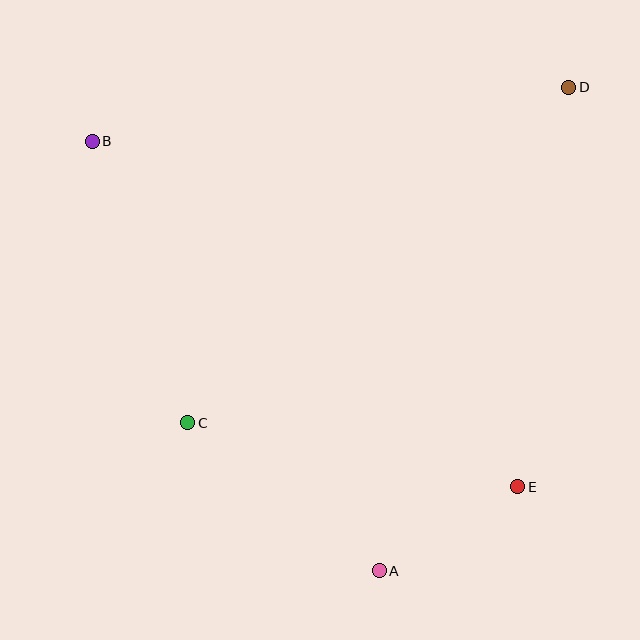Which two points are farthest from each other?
Points B and E are farthest from each other.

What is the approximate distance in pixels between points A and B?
The distance between A and B is approximately 517 pixels.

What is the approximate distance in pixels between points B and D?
The distance between B and D is approximately 480 pixels.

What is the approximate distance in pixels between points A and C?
The distance between A and C is approximately 242 pixels.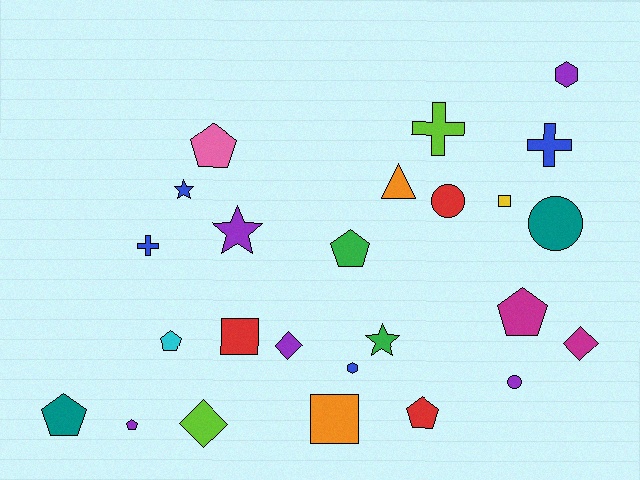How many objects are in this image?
There are 25 objects.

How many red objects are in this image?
There are 3 red objects.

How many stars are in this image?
There are 3 stars.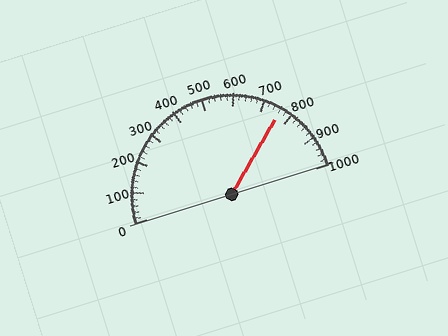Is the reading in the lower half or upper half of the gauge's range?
The reading is in the upper half of the range (0 to 1000).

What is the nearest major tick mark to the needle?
The nearest major tick mark is 800.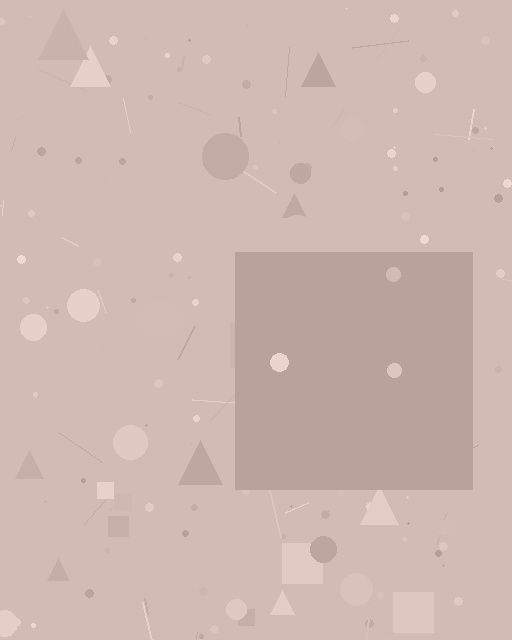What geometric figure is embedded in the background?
A square is embedded in the background.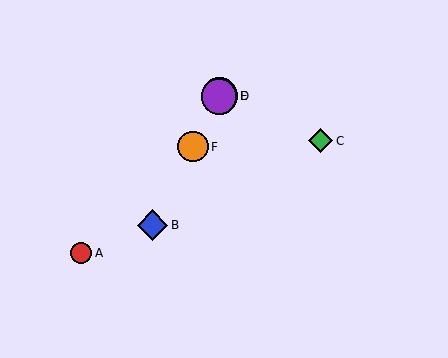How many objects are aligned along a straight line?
4 objects (B, D, E, F) are aligned along a straight line.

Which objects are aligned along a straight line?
Objects B, D, E, F are aligned along a straight line.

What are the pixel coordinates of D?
Object D is at (219, 96).